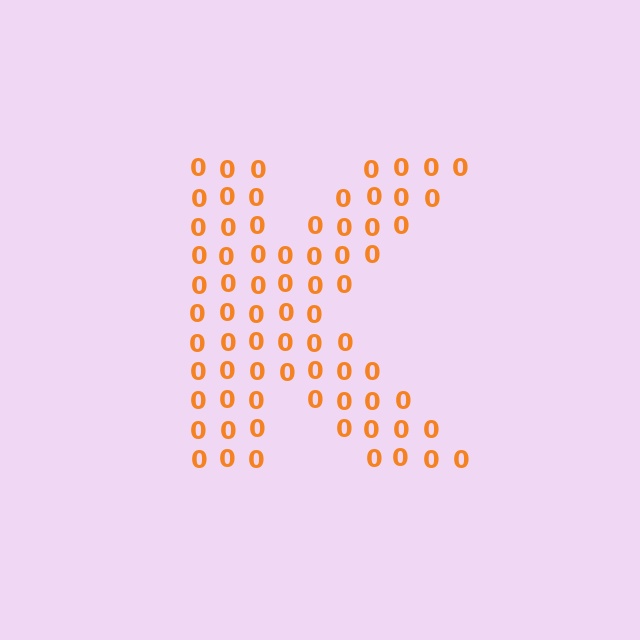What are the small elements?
The small elements are digit 0's.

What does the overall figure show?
The overall figure shows the letter K.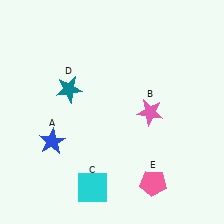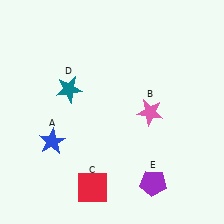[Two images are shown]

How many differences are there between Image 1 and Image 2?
There are 2 differences between the two images.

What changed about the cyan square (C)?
In Image 1, C is cyan. In Image 2, it changed to red.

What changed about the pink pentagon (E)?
In Image 1, E is pink. In Image 2, it changed to purple.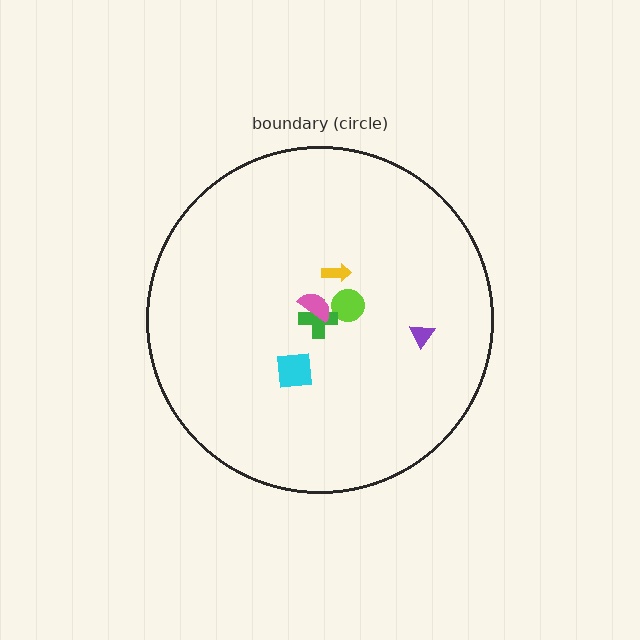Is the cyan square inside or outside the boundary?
Inside.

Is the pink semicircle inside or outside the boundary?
Inside.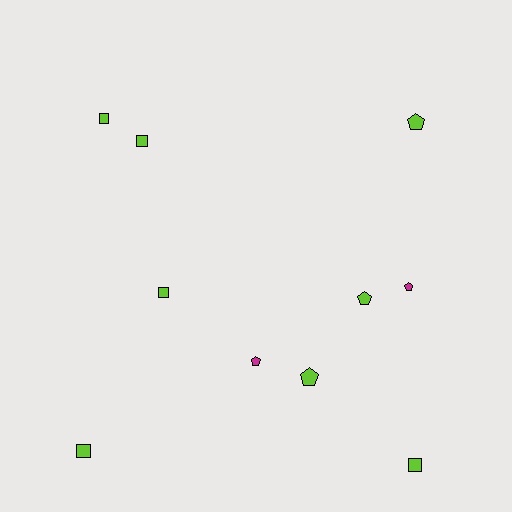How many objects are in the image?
There are 10 objects.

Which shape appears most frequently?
Square, with 5 objects.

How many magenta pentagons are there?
There are 2 magenta pentagons.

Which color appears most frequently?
Lime, with 8 objects.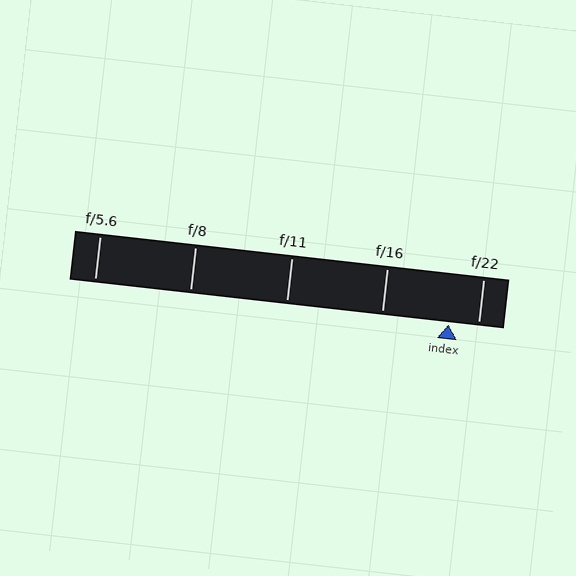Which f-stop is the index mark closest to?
The index mark is closest to f/22.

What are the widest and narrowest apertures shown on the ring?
The widest aperture shown is f/5.6 and the narrowest is f/22.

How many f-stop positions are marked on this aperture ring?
There are 5 f-stop positions marked.